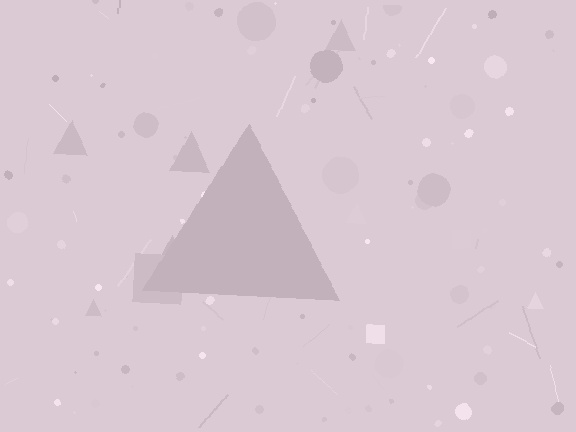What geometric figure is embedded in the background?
A triangle is embedded in the background.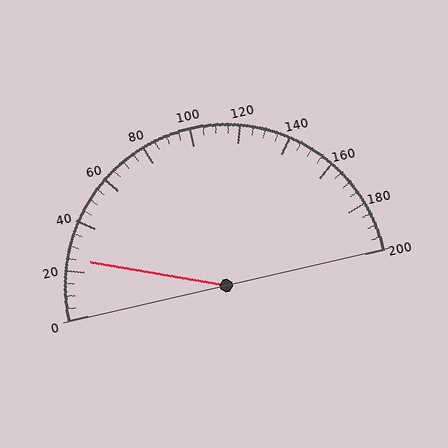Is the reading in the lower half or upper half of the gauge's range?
The reading is in the lower half of the range (0 to 200).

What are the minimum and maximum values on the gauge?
The gauge ranges from 0 to 200.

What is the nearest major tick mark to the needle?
The nearest major tick mark is 20.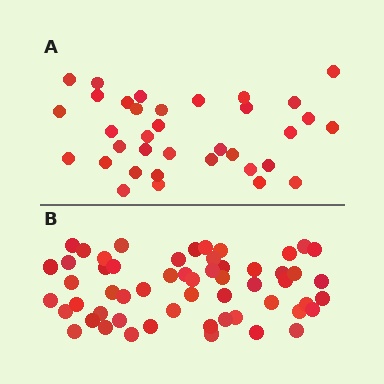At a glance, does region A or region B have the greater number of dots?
Region B (the bottom region) has more dots.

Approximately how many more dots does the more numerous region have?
Region B has approximately 20 more dots than region A.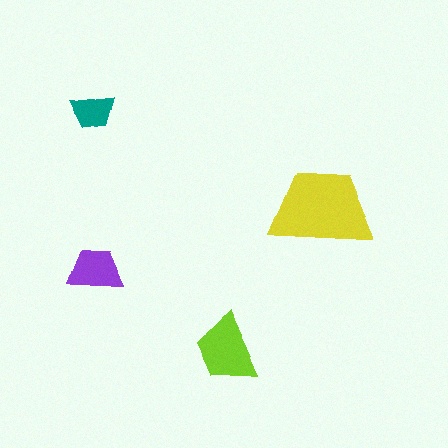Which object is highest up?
The teal trapezoid is topmost.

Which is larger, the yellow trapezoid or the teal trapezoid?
The yellow one.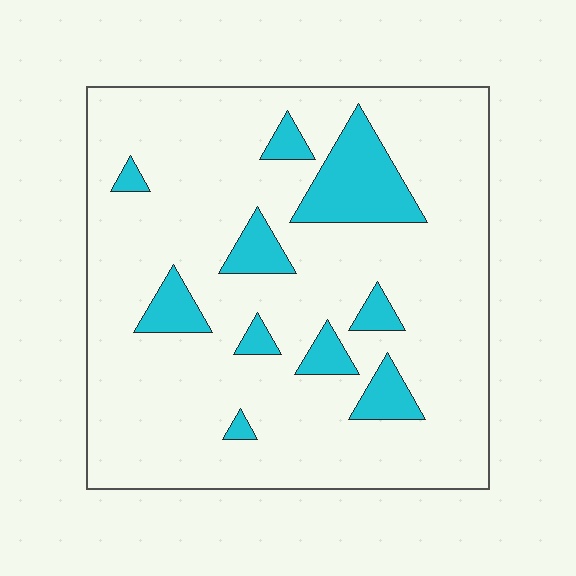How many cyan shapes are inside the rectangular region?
10.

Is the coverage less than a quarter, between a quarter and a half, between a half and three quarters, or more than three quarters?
Less than a quarter.